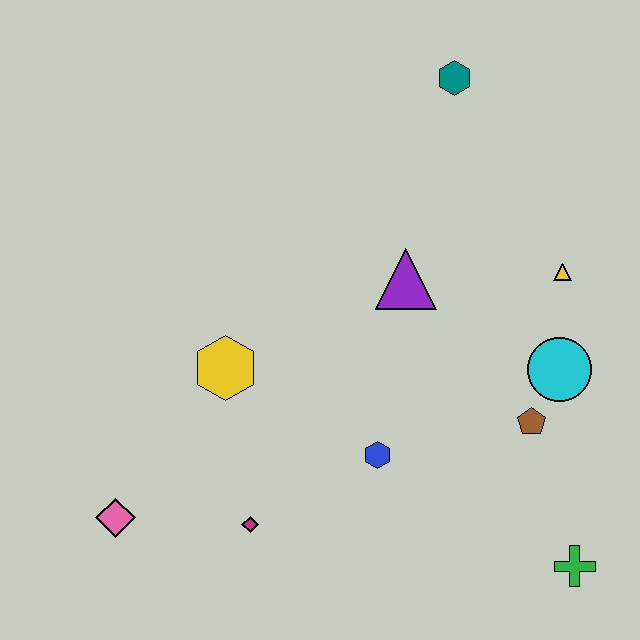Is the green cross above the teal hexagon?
No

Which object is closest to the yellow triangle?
The cyan circle is closest to the yellow triangle.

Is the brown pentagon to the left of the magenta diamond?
No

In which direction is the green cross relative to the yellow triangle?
The green cross is below the yellow triangle.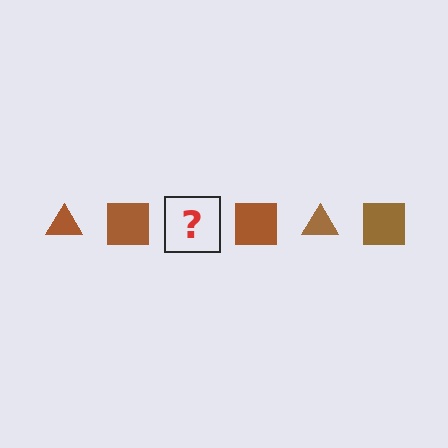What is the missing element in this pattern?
The missing element is a brown triangle.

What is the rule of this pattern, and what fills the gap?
The rule is that the pattern cycles through triangle, square shapes in brown. The gap should be filled with a brown triangle.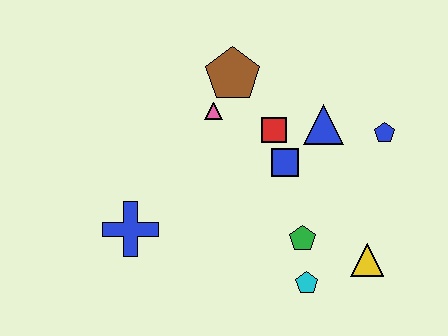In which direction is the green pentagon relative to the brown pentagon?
The green pentagon is below the brown pentagon.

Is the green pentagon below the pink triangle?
Yes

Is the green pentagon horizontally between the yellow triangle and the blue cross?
Yes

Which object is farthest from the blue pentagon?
The blue cross is farthest from the blue pentagon.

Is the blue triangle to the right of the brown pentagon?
Yes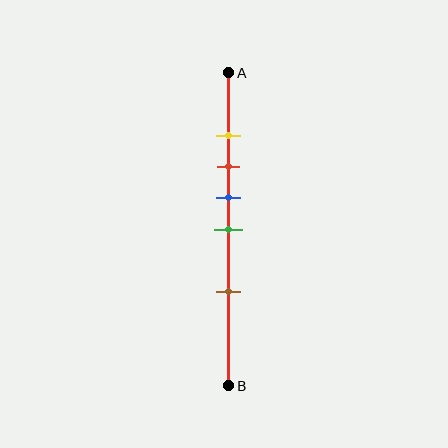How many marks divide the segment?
There are 5 marks dividing the segment.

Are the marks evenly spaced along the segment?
No, the marks are not evenly spaced.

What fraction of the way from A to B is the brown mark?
The brown mark is approximately 70% (0.7) of the way from A to B.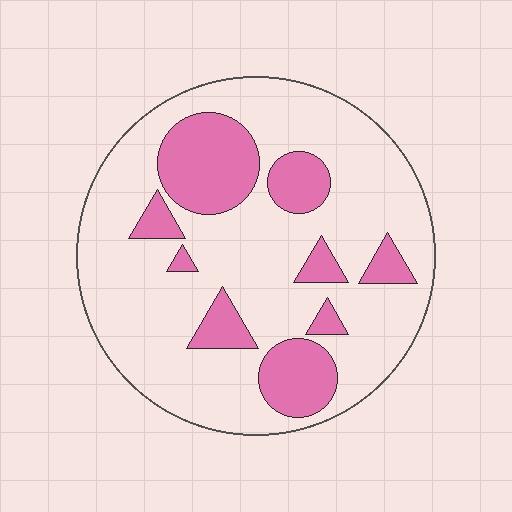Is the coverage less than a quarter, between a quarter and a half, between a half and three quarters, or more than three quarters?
Less than a quarter.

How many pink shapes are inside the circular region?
9.